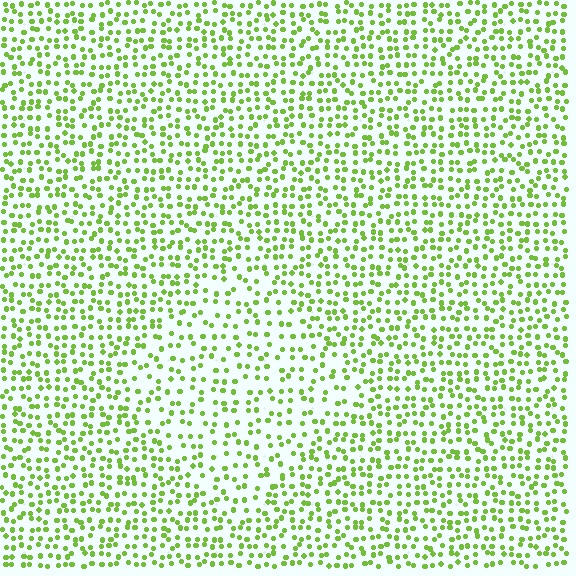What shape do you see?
I see a diamond.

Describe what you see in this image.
The image contains small lime elements arranged at two different densities. A diamond-shaped region is visible where the elements are less densely packed than the surrounding area.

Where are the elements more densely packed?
The elements are more densely packed outside the diamond boundary.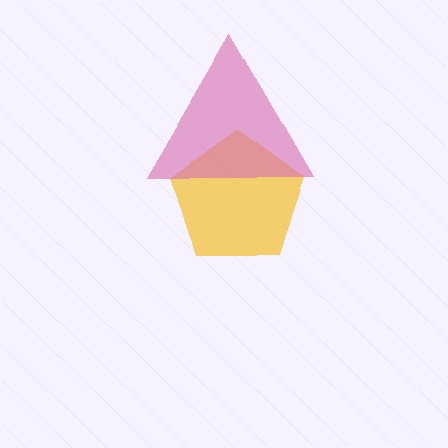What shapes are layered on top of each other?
The layered shapes are: a yellow pentagon, a pink triangle.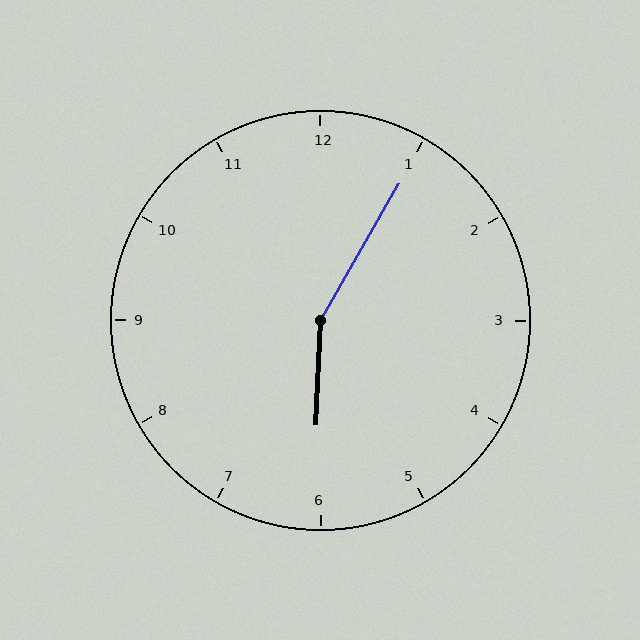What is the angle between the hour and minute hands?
Approximately 152 degrees.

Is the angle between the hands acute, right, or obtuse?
It is obtuse.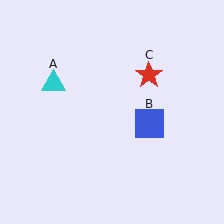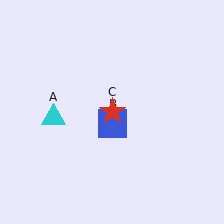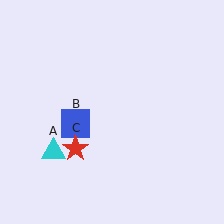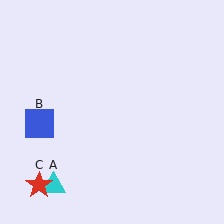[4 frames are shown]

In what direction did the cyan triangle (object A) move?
The cyan triangle (object A) moved down.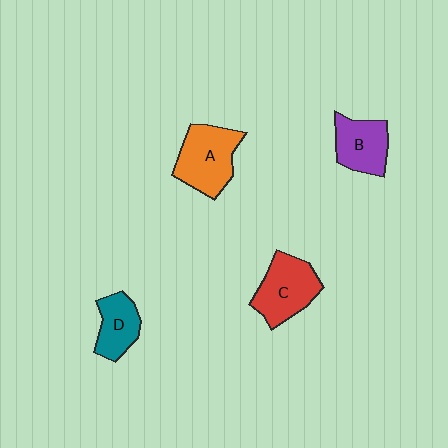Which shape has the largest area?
Shape A (orange).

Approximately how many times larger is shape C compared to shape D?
Approximately 1.4 times.